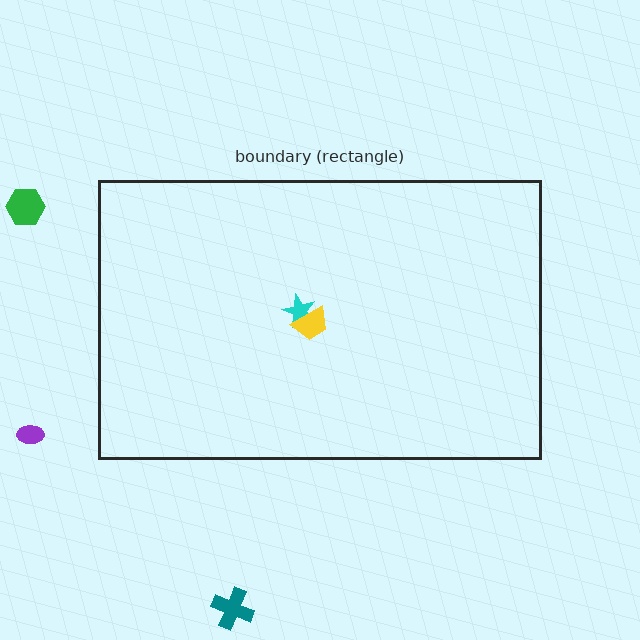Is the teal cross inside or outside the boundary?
Outside.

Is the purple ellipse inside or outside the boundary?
Outside.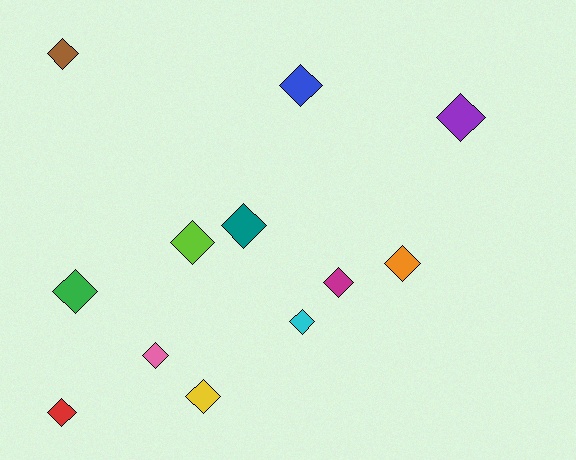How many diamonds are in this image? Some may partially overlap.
There are 12 diamonds.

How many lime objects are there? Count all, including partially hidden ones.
There is 1 lime object.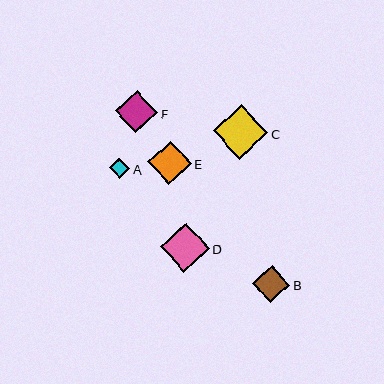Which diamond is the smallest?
Diamond A is the smallest with a size of approximately 20 pixels.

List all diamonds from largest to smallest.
From largest to smallest: C, D, E, F, B, A.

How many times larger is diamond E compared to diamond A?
Diamond E is approximately 2.1 times the size of diamond A.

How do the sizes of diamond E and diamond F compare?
Diamond E and diamond F are approximately the same size.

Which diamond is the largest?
Diamond C is the largest with a size of approximately 55 pixels.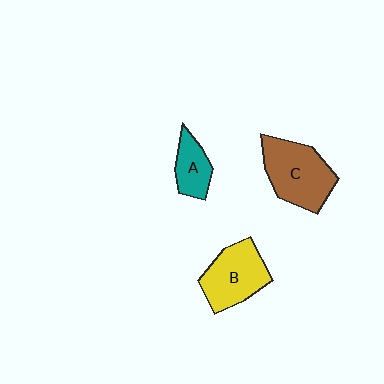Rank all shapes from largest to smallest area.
From largest to smallest: C (brown), B (yellow), A (teal).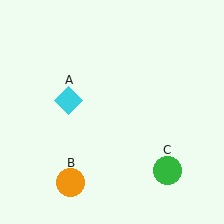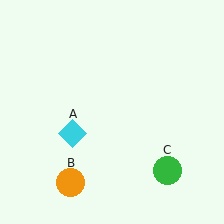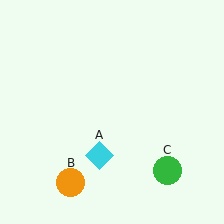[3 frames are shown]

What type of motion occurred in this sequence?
The cyan diamond (object A) rotated counterclockwise around the center of the scene.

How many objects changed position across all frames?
1 object changed position: cyan diamond (object A).